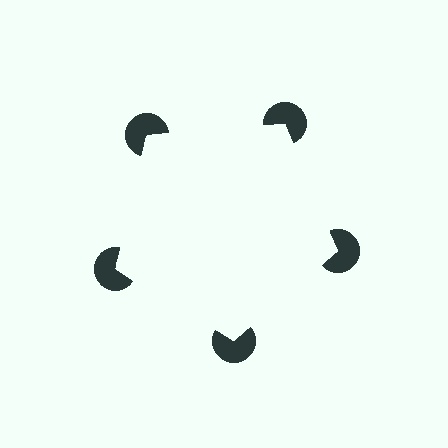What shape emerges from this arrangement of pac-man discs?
An illusory pentagon — its edges are inferred from the aligned wedge cuts in the pac-man discs, not physically drawn.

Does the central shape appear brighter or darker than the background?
It typically appears slightly brighter than the background, even though no actual brightness change is drawn.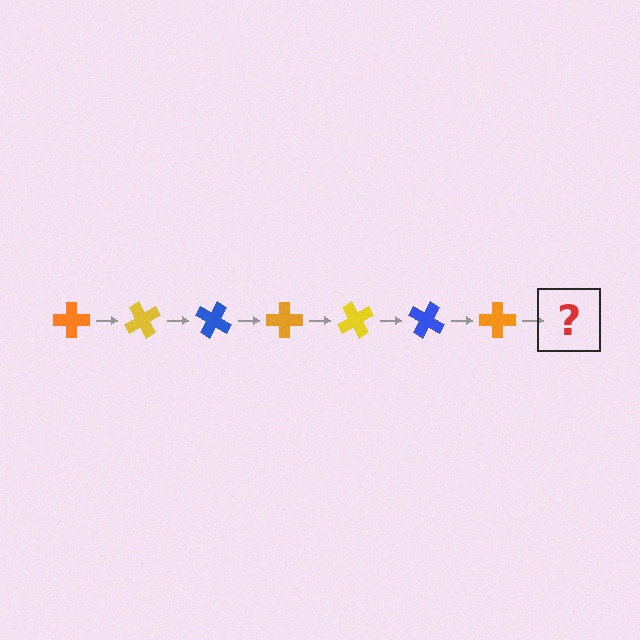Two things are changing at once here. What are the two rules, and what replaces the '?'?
The two rules are that it rotates 60 degrees each step and the color cycles through orange, yellow, and blue. The '?' should be a yellow cross, rotated 420 degrees from the start.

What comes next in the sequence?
The next element should be a yellow cross, rotated 420 degrees from the start.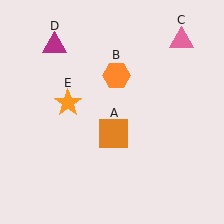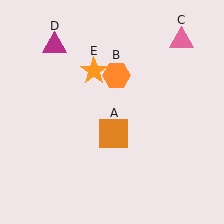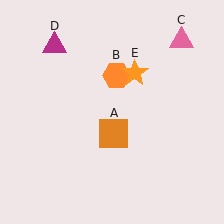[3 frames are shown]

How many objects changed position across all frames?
1 object changed position: orange star (object E).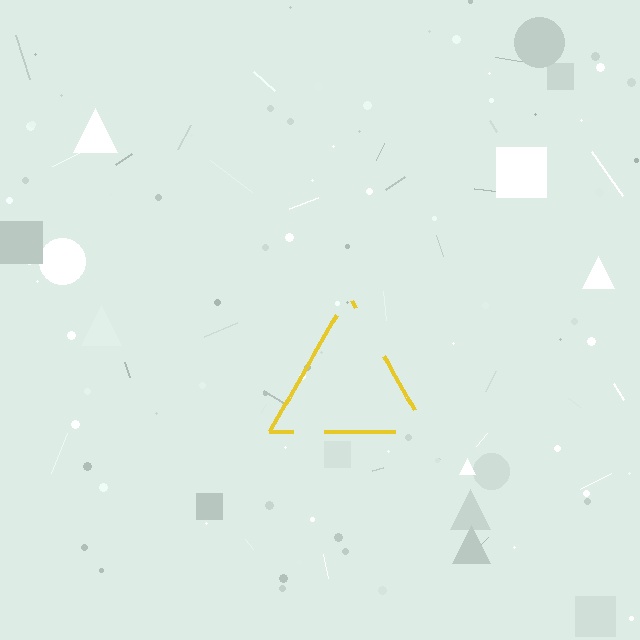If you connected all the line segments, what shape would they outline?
They would outline a triangle.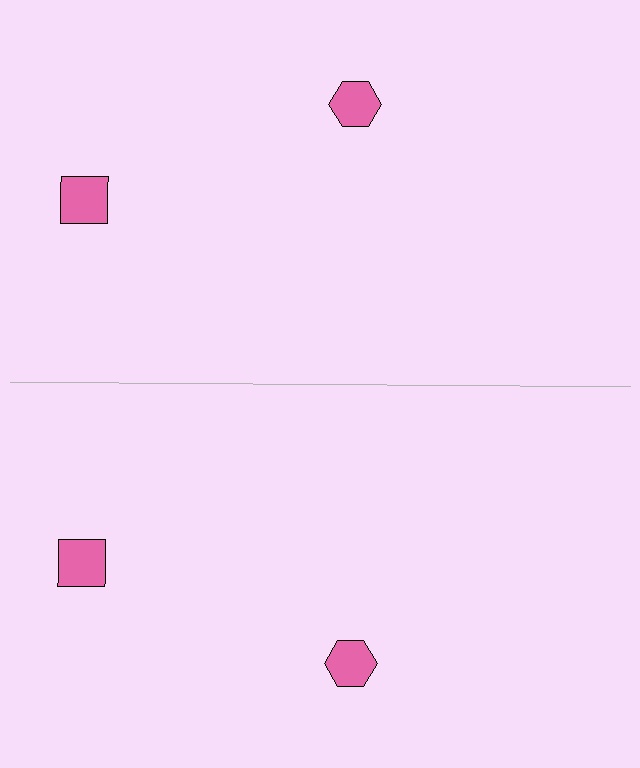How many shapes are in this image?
There are 4 shapes in this image.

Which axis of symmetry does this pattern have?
The pattern has a horizontal axis of symmetry running through the center of the image.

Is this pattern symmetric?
Yes, this pattern has bilateral (reflection) symmetry.